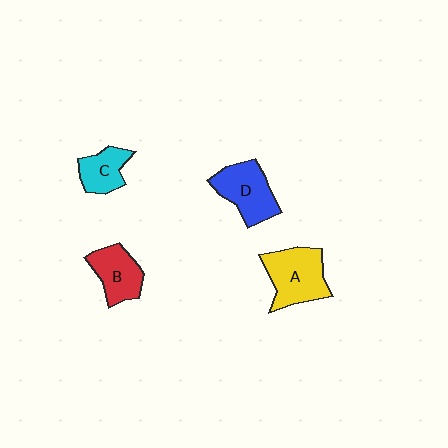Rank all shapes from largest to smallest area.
From largest to smallest: A (yellow), D (blue), B (red), C (cyan).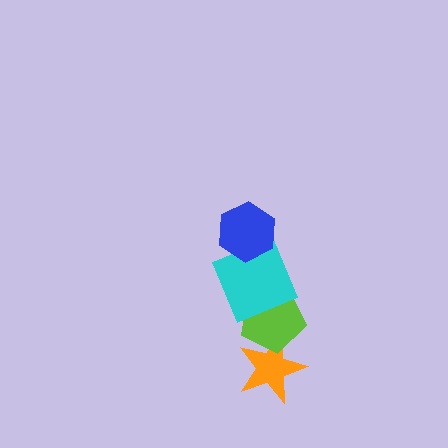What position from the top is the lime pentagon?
The lime pentagon is 3rd from the top.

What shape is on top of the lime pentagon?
The cyan square is on top of the lime pentagon.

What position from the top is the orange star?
The orange star is 4th from the top.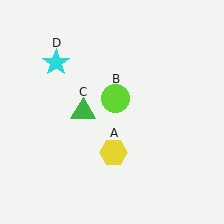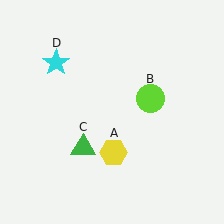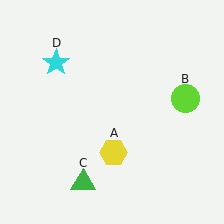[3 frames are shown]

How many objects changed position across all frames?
2 objects changed position: lime circle (object B), green triangle (object C).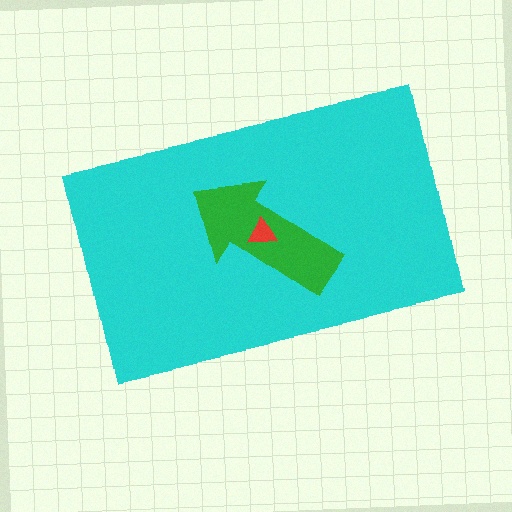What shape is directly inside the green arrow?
The red triangle.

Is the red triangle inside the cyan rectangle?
Yes.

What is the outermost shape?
The cyan rectangle.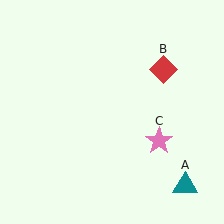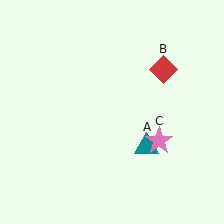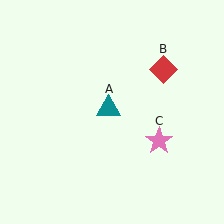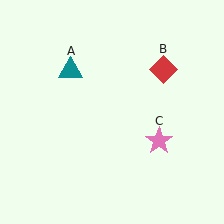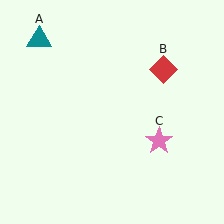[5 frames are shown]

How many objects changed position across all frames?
1 object changed position: teal triangle (object A).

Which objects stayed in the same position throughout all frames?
Red diamond (object B) and pink star (object C) remained stationary.